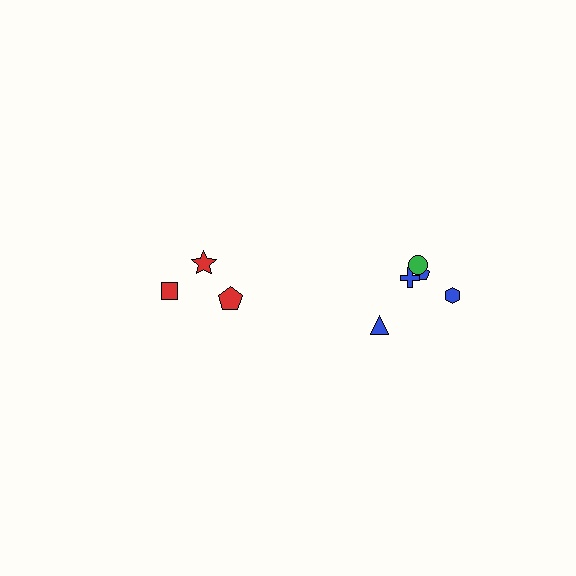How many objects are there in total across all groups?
There are 8 objects.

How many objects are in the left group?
There are 3 objects.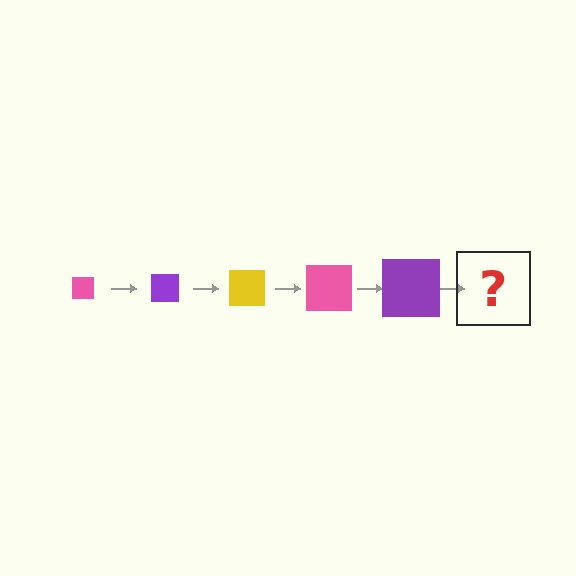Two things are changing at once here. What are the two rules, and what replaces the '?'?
The two rules are that the square grows larger each step and the color cycles through pink, purple, and yellow. The '?' should be a yellow square, larger than the previous one.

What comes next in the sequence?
The next element should be a yellow square, larger than the previous one.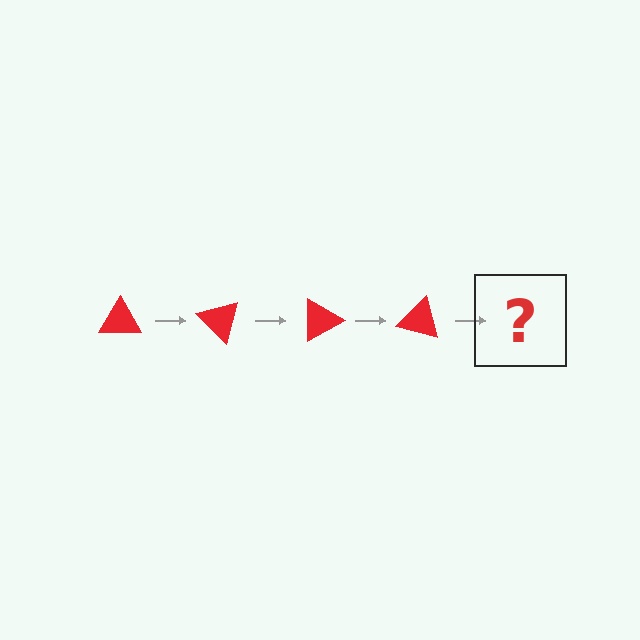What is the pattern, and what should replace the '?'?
The pattern is that the triangle rotates 45 degrees each step. The '?' should be a red triangle rotated 180 degrees.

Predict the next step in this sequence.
The next step is a red triangle rotated 180 degrees.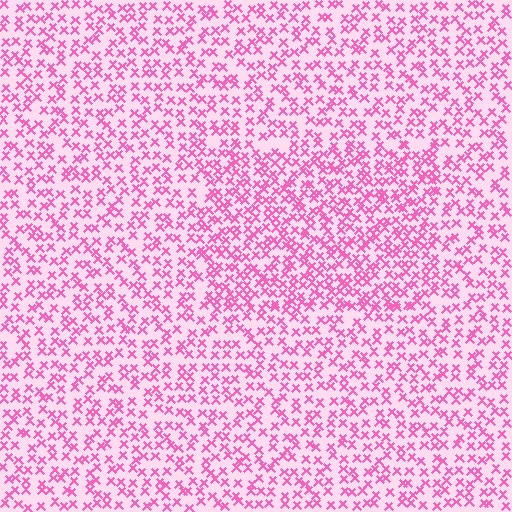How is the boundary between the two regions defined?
The boundary is defined by a change in element density (approximately 1.5x ratio). All elements are the same color, size, and shape.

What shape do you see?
I see a rectangle.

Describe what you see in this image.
The image contains small pink elements arranged at two different densities. A rectangle-shaped region is visible where the elements are more densely packed than the surrounding area.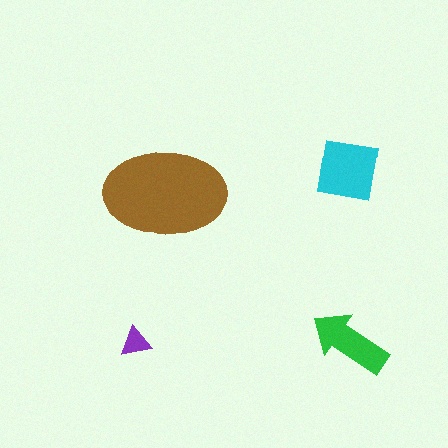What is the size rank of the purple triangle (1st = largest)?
4th.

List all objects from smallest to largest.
The purple triangle, the green arrow, the cyan square, the brown ellipse.